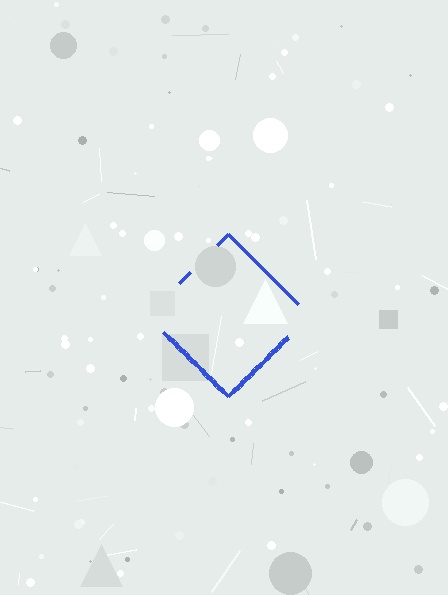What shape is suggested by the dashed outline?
The dashed outline suggests a diamond.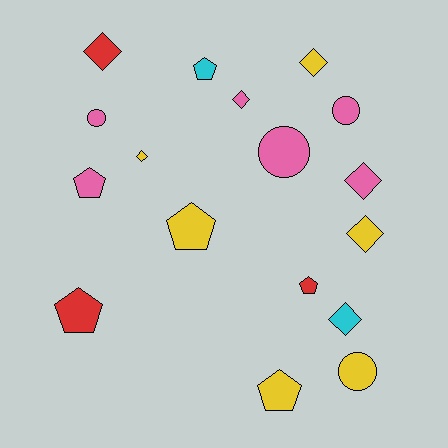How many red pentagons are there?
There are 2 red pentagons.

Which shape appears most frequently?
Diamond, with 7 objects.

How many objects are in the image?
There are 17 objects.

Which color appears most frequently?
Pink, with 6 objects.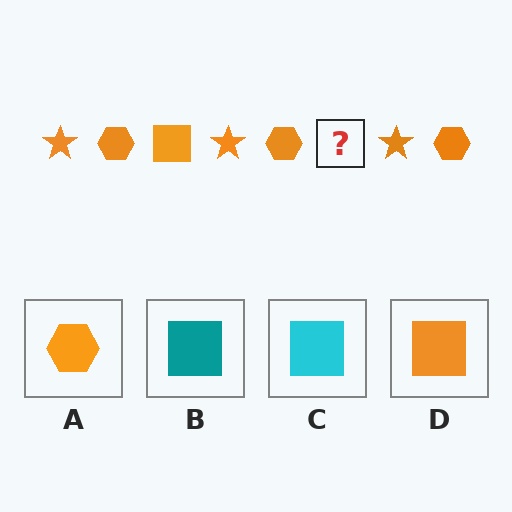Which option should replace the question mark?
Option D.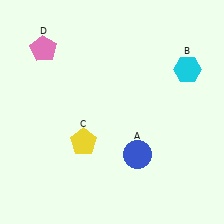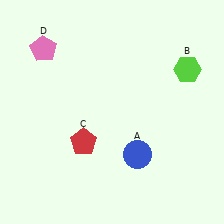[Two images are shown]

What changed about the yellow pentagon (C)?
In Image 1, C is yellow. In Image 2, it changed to red.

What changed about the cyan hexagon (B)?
In Image 1, B is cyan. In Image 2, it changed to lime.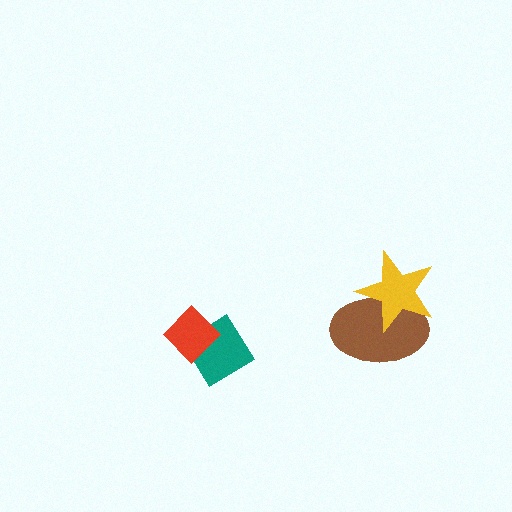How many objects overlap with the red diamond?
1 object overlaps with the red diamond.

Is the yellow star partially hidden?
No, no other shape covers it.